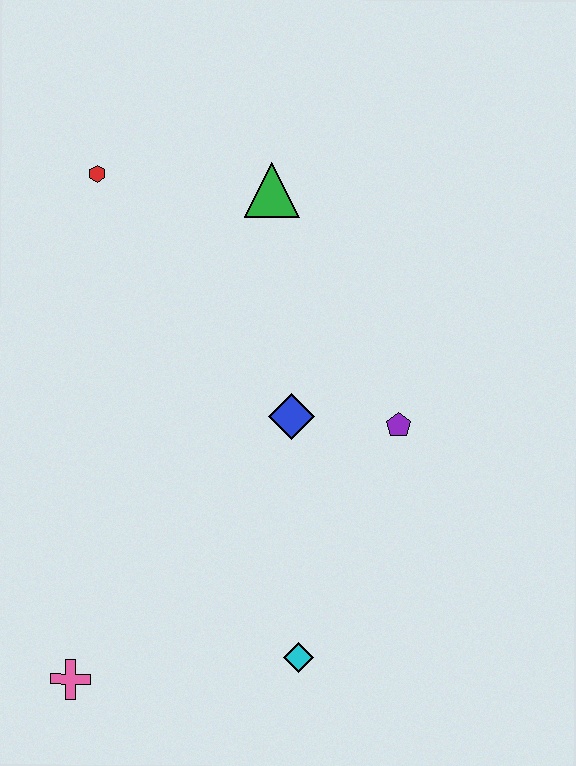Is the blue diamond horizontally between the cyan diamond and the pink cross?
Yes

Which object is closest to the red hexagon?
The green triangle is closest to the red hexagon.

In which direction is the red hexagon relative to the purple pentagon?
The red hexagon is to the left of the purple pentagon.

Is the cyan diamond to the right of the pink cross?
Yes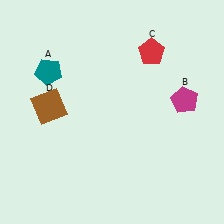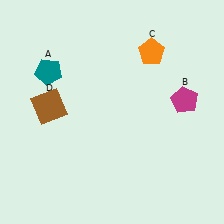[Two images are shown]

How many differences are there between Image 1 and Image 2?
There is 1 difference between the two images.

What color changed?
The pentagon (C) changed from red in Image 1 to orange in Image 2.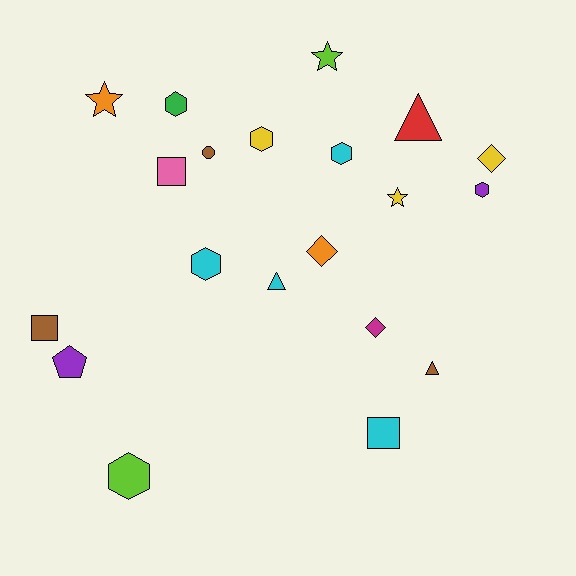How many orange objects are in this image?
There are 2 orange objects.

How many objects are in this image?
There are 20 objects.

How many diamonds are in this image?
There are 3 diamonds.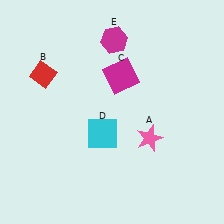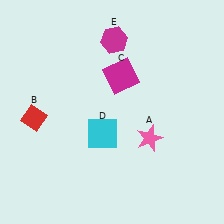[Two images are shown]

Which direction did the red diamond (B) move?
The red diamond (B) moved down.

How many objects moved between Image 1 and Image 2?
1 object moved between the two images.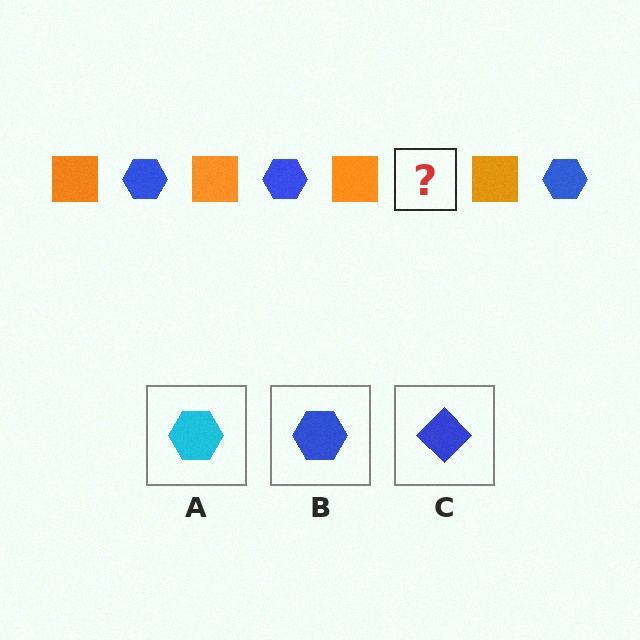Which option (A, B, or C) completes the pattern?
B.